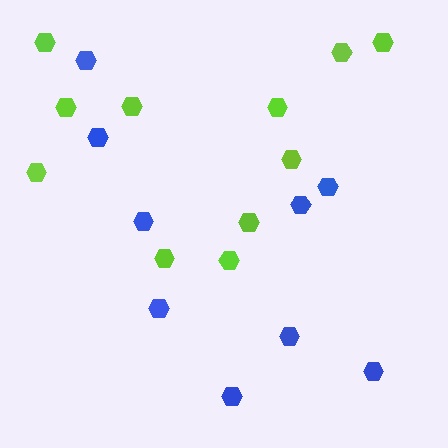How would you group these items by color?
There are 2 groups: one group of lime hexagons (11) and one group of blue hexagons (9).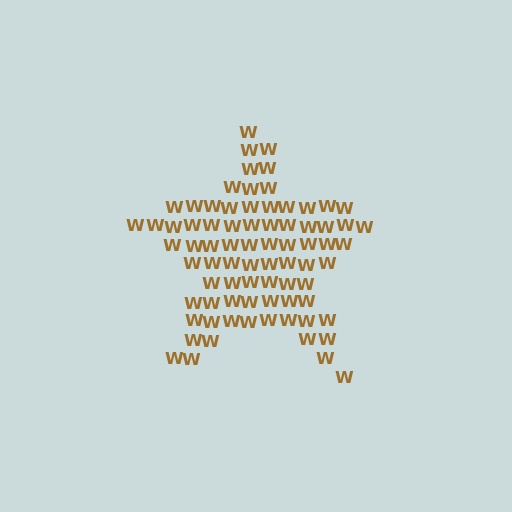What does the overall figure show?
The overall figure shows a star.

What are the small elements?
The small elements are letter W's.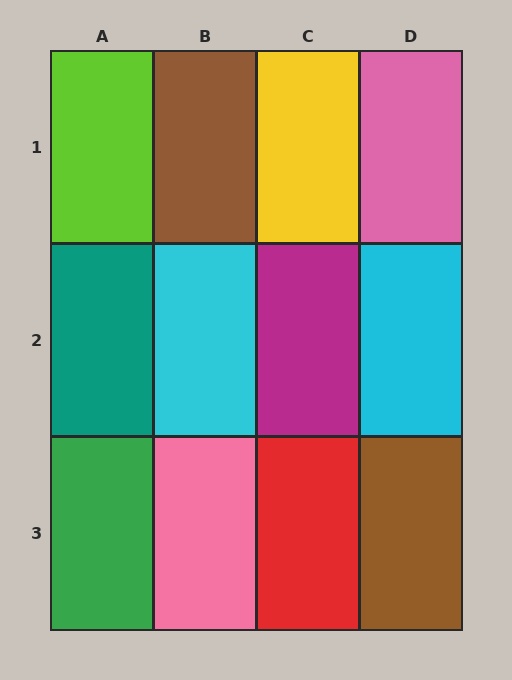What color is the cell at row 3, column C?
Red.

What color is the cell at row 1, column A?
Lime.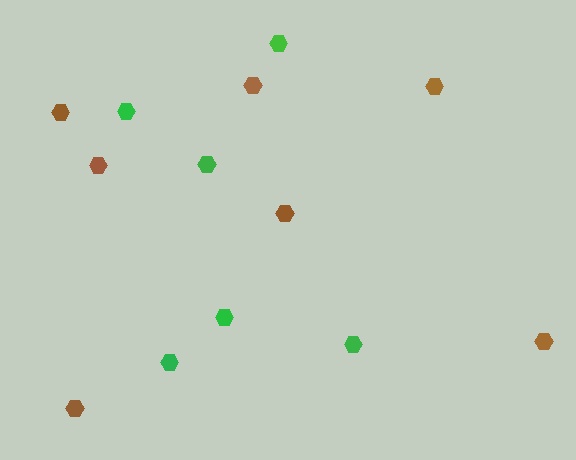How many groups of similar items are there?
There are 2 groups: one group of green hexagons (6) and one group of brown hexagons (7).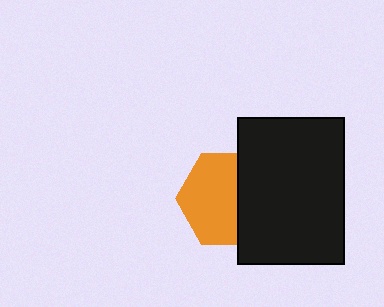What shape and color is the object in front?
The object in front is a black rectangle.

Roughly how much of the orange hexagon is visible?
About half of it is visible (roughly 62%).